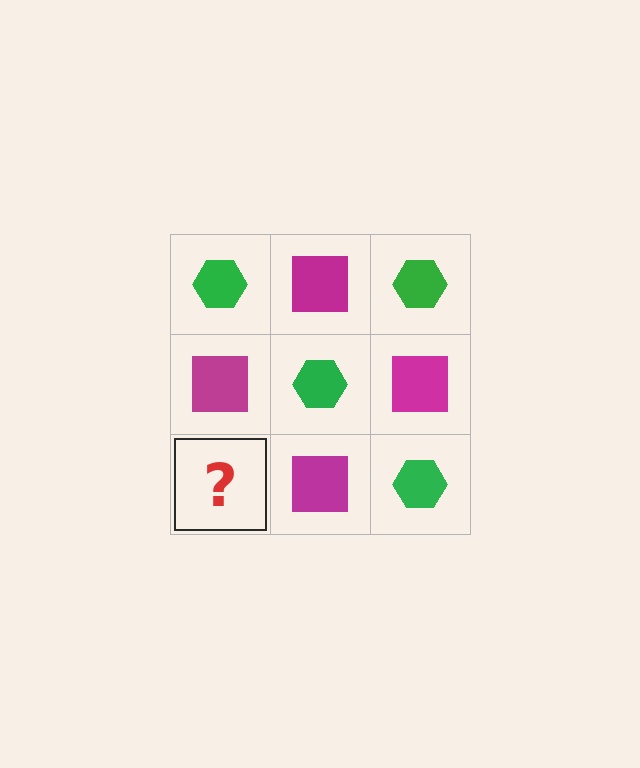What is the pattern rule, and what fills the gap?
The rule is that it alternates green hexagon and magenta square in a checkerboard pattern. The gap should be filled with a green hexagon.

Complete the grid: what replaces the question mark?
The question mark should be replaced with a green hexagon.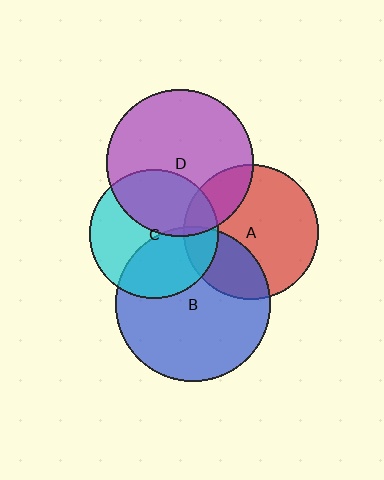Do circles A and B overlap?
Yes.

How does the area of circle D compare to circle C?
Approximately 1.3 times.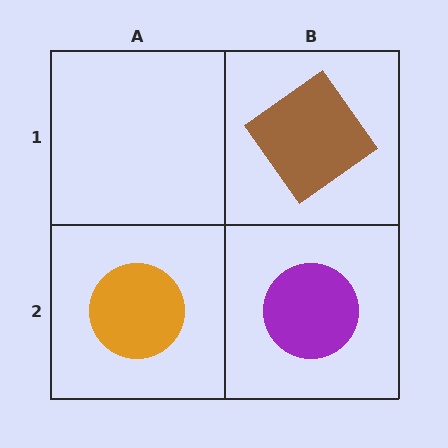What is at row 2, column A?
An orange circle.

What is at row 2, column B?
A purple circle.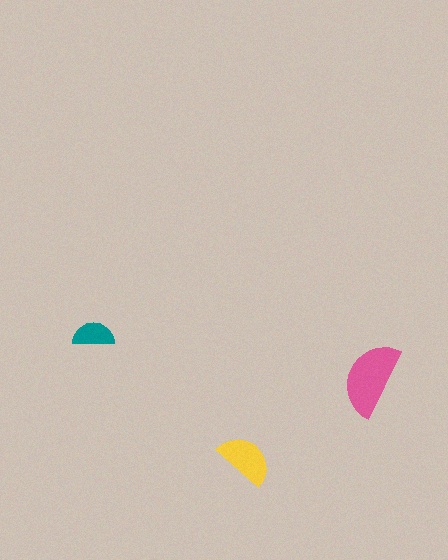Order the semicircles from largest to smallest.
the pink one, the yellow one, the teal one.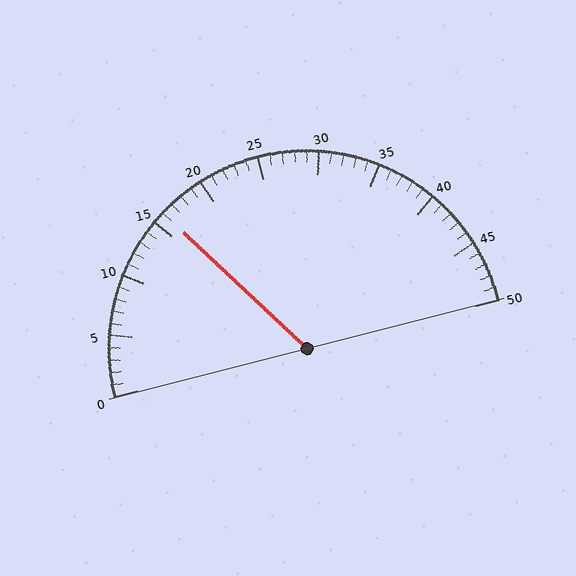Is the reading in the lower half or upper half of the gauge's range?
The reading is in the lower half of the range (0 to 50).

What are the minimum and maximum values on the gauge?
The gauge ranges from 0 to 50.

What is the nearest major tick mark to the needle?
The nearest major tick mark is 15.